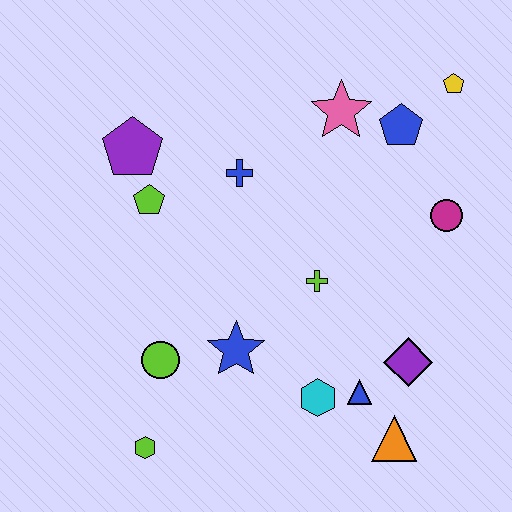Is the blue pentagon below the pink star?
Yes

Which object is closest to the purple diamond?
The blue triangle is closest to the purple diamond.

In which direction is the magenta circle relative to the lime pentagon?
The magenta circle is to the right of the lime pentagon.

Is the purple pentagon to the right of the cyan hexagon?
No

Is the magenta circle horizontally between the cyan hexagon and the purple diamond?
No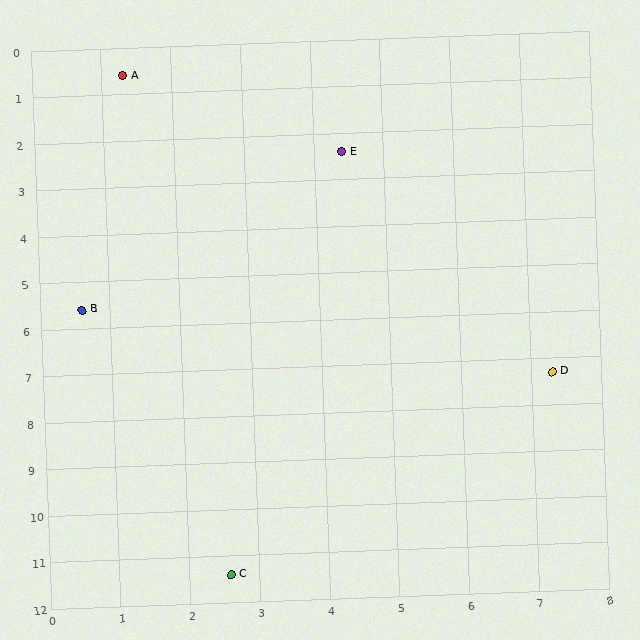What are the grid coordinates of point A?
Point A is at approximately (1.3, 0.6).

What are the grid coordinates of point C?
Point C is at approximately (2.6, 11.4).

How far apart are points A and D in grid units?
Points A and D are about 9.0 grid units apart.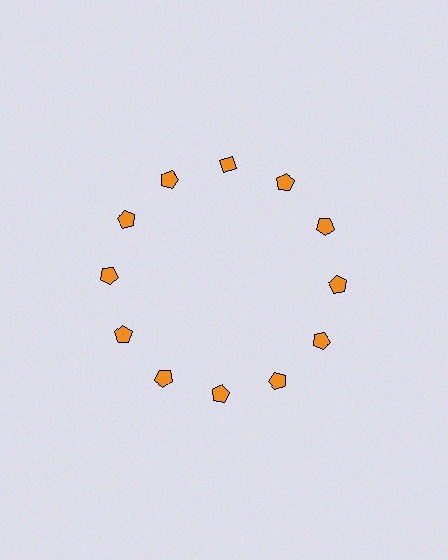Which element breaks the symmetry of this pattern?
The orange diamond at roughly the 12 o'clock position breaks the symmetry. All other shapes are orange pentagons.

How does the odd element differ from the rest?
It has a different shape: diamond instead of pentagon.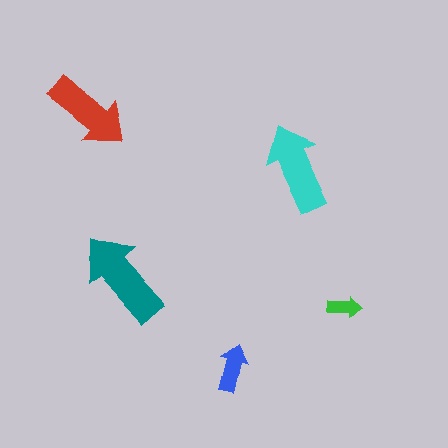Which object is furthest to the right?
The green arrow is rightmost.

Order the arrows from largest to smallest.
the teal one, the cyan one, the red one, the blue one, the green one.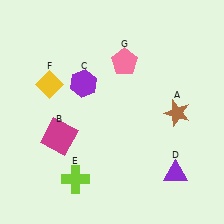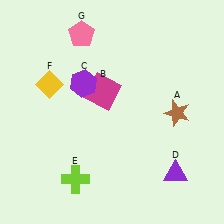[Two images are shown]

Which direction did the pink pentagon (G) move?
The pink pentagon (G) moved left.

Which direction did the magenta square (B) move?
The magenta square (B) moved up.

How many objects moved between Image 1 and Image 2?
2 objects moved between the two images.